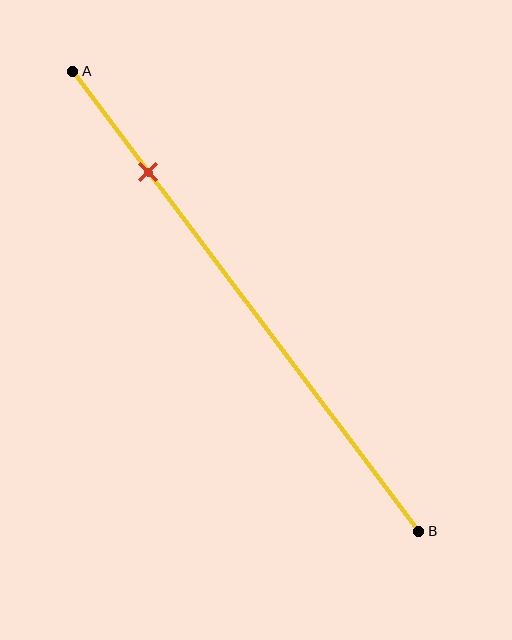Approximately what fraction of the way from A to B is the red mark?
The red mark is approximately 20% of the way from A to B.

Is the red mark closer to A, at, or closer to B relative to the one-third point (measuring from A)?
The red mark is closer to point A than the one-third point of segment AB.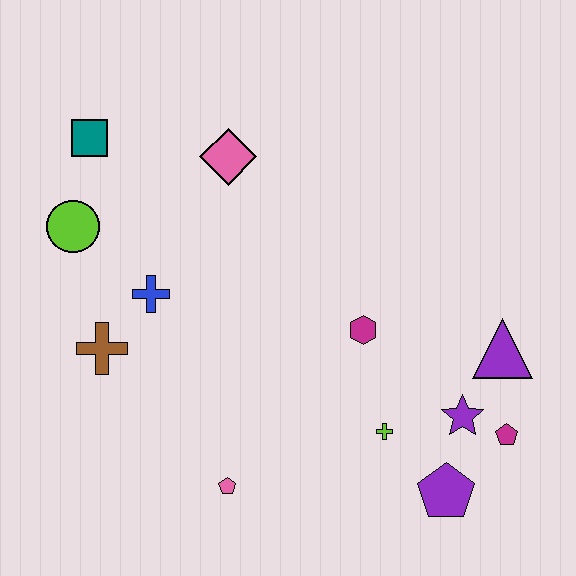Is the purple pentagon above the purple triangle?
No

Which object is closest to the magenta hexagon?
The lime cross is closest to the magenta hexagon.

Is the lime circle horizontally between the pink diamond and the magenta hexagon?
No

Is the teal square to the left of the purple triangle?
Yes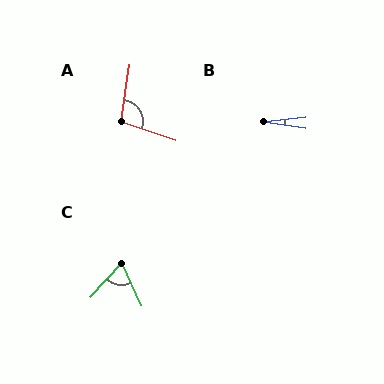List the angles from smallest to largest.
B (15°), C (66°), A (100°).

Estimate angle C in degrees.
Approximately 66 degrees.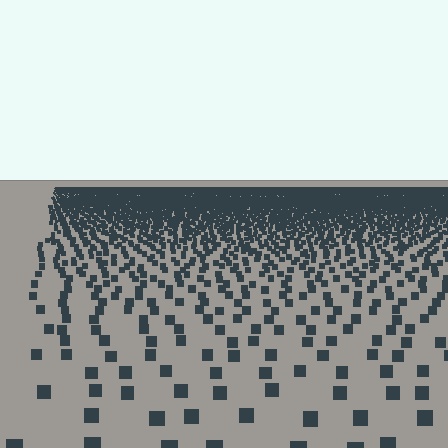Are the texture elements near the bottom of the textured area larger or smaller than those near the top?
Larger. Near the bottom, elements are closer to the viewer and appear at a bigger on-screen size.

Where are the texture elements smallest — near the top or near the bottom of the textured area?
Near the top.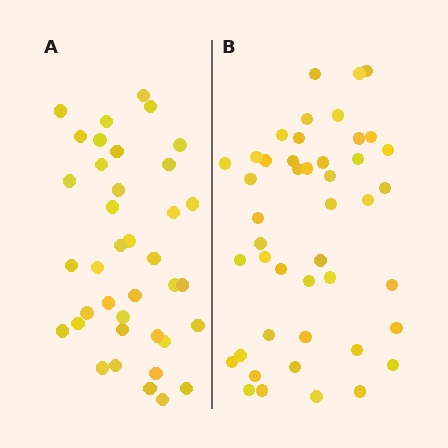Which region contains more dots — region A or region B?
Region B (the right region) has more dots.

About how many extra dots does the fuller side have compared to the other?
Region B has roughly 8 or so more dots than region A.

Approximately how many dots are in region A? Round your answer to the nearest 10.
About 40 dots. (The exact count is 38, which rounds to 40.)